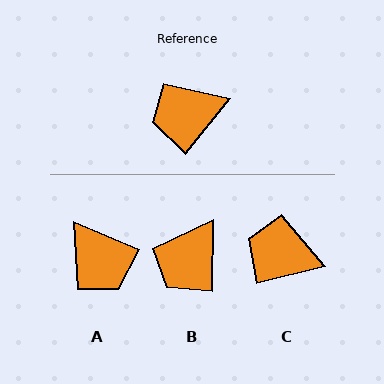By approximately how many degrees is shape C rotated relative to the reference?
Approximately 38 degrees clockwise.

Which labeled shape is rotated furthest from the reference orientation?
A, about 106 degrees away.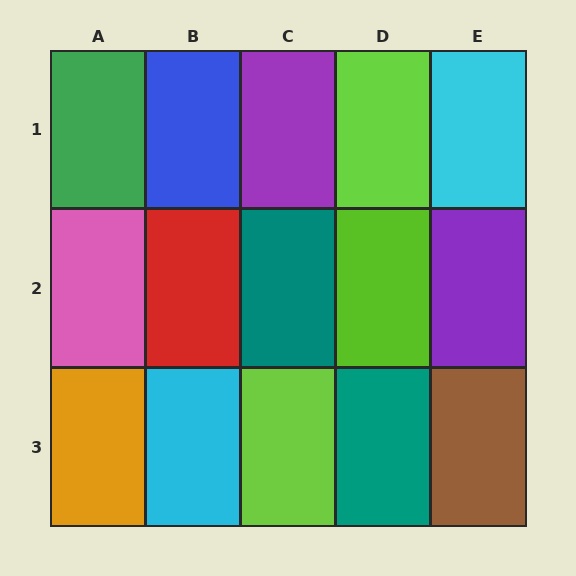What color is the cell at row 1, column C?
Purple.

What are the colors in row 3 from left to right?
Orange, cyan, lime, teal, brown.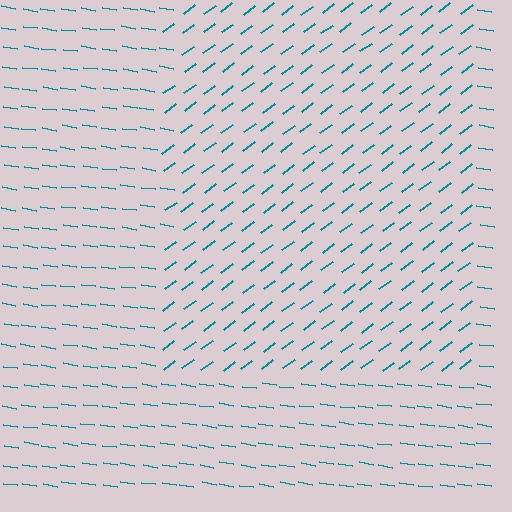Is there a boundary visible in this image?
Yes, there is a texture boundary formed by a change in line orientation.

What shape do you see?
I see a rectangle.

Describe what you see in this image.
The image is filled with small teal line segments. A rectangle region in the image has lines oriented differently from the surrounding lines, creating a visible texture boundary.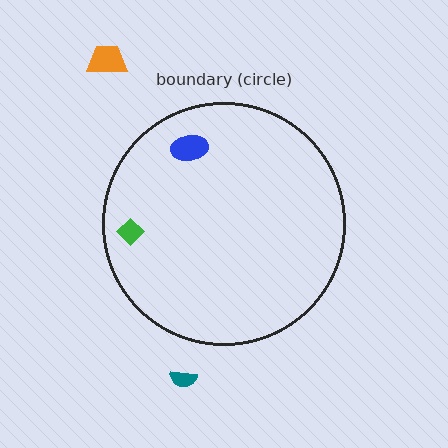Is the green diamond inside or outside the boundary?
Inside.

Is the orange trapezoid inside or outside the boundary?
Outside.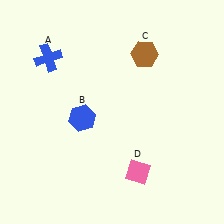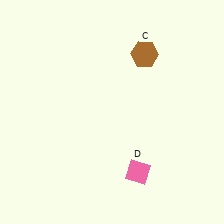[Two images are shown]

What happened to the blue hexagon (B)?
The blue hexagon (B) was removed in Image 2. It was in the bottom-left area of Image 1.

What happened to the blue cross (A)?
The blue cross (A) was removed in Image 2. It was in the top-left area of Image 1.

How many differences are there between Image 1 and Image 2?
There are 2 differences between the two images.